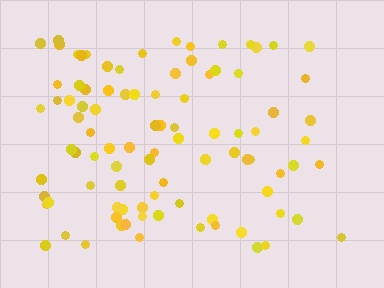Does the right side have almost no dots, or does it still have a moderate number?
Still a moderate number, just noticeably fewer than the left.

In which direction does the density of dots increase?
From right to left, with the left side densest.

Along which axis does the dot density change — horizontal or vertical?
Horizontal.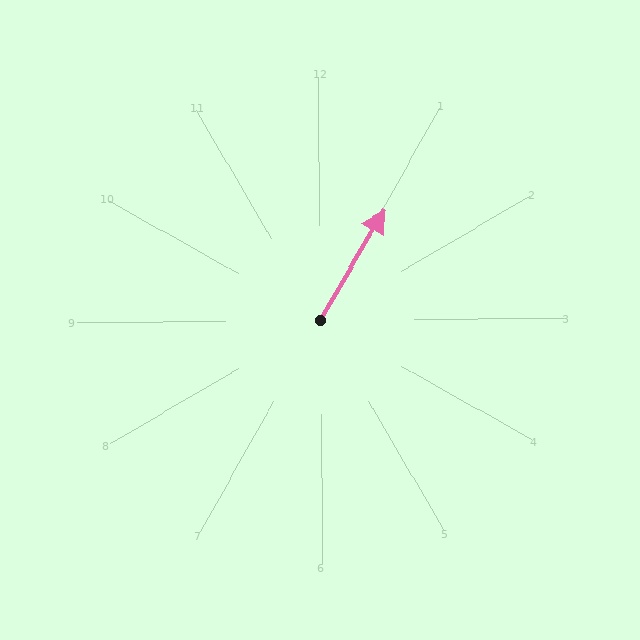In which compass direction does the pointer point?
Northeast.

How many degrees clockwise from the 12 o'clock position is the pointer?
Approximately 31 degrees.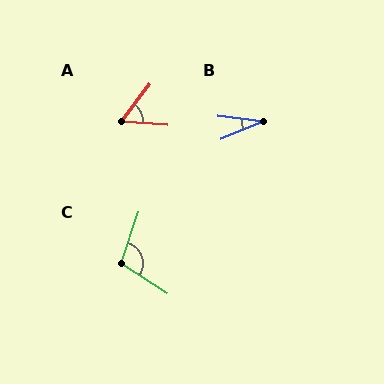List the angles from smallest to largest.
B (29°), A (57°), C (105°).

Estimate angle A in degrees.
Approximately 57 degrees.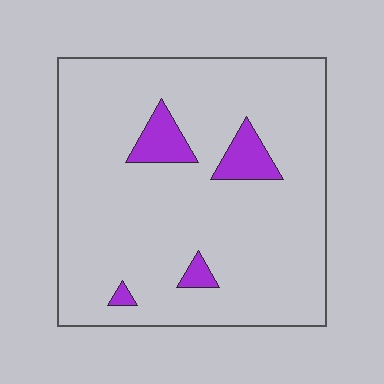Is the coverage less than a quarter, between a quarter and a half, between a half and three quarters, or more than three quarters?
Less than a quarter.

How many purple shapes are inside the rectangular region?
4.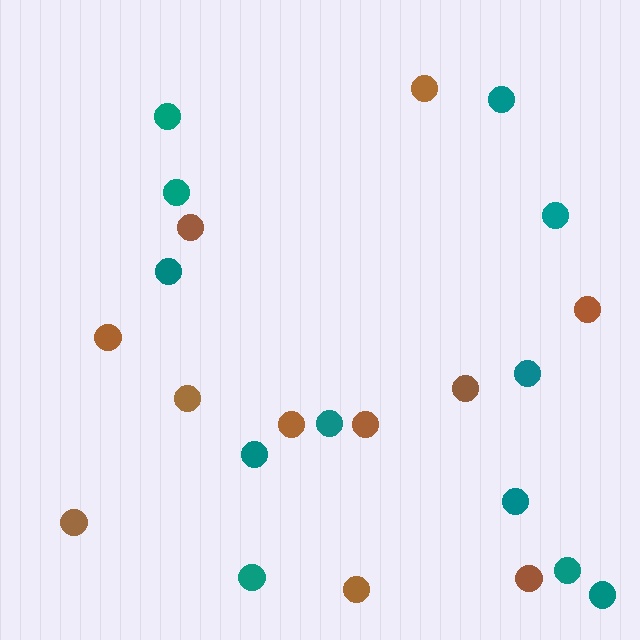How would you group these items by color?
There are 2 groups: one group of brown circles (11) and one group of teal circles (12).